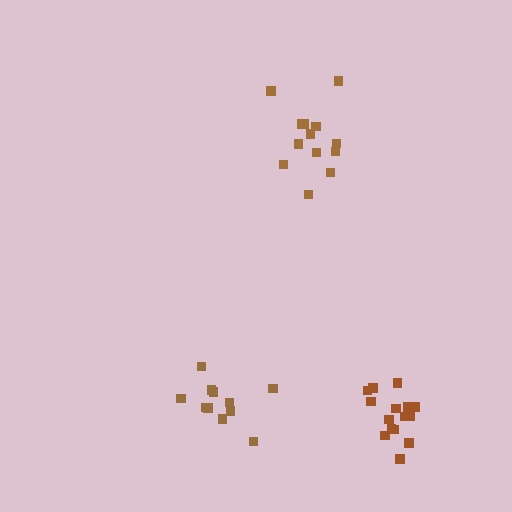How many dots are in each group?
Group 1: 11 dots, Group 2: 14 dots, Group 3: 15 dots (40 total).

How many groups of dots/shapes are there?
There are 3 groups.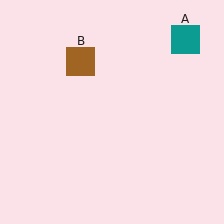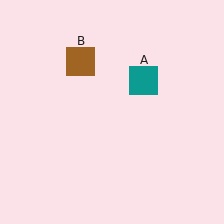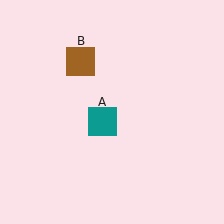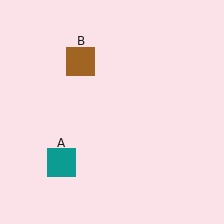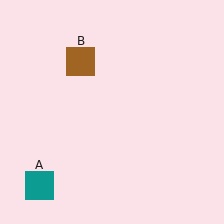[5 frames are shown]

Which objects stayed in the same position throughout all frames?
Brown square (object B) remained stationary.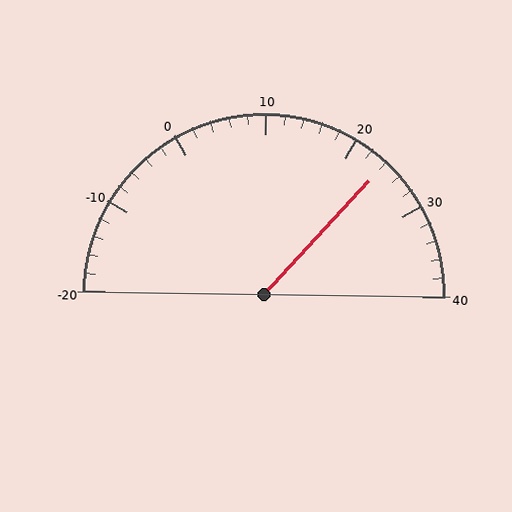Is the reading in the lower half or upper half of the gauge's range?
The reading is in the upper half of the range (-20 to 40).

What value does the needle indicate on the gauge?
The needle indicates approximately 24.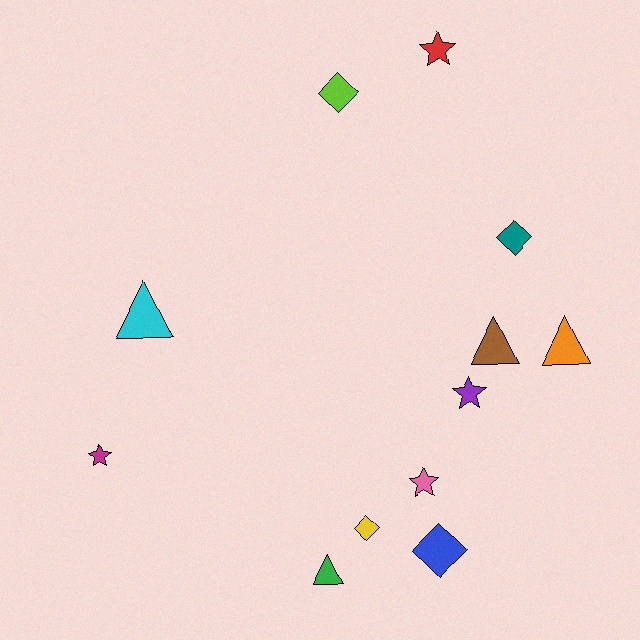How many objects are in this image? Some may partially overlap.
There are 12 objects.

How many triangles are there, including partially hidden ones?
There are 4 triangles.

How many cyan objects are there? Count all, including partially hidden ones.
There is 1 cyan object.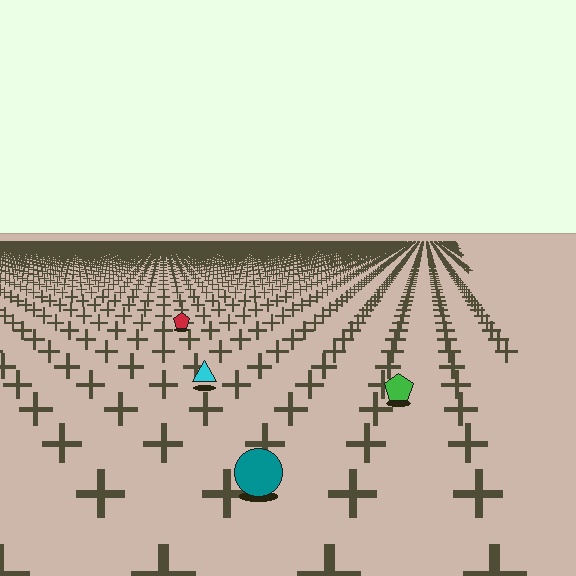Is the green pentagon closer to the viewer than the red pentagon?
Yes. The green pentagon is closer — you can tell from the texture gradient: the ground texture is coarser near it.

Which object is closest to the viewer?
The teal circle is closest. The texture marks near it are larger and more spread out.